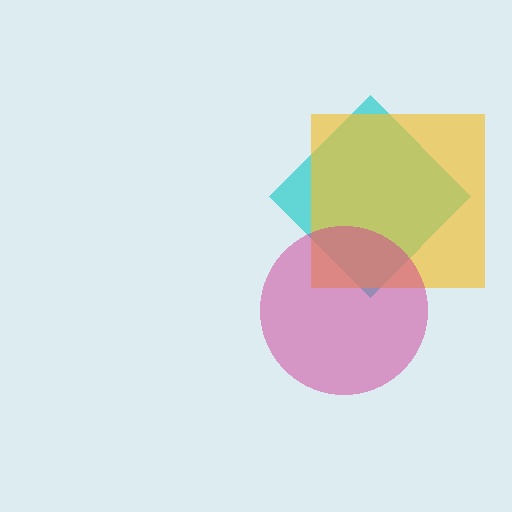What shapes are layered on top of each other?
The layered shapes are: a cyan diamond, a yellow square, a magenta circle.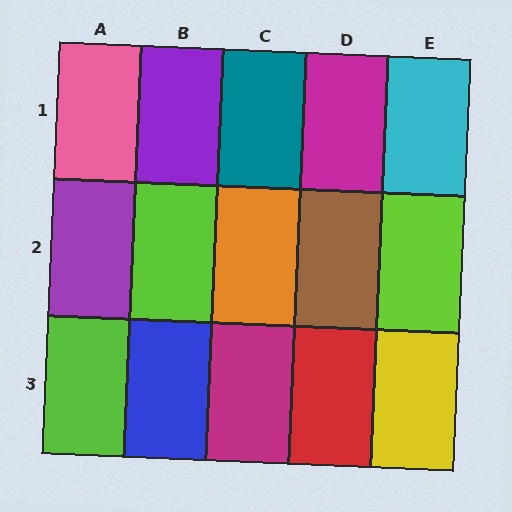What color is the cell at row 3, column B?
Blue.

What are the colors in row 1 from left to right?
Pink, purple, teal, magenta, cyan.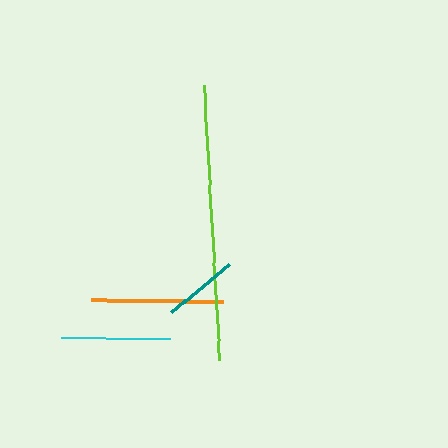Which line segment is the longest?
The lime line is the longest at approximately 275 pixels.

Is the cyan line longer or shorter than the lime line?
The lime line is longer than the cyan line.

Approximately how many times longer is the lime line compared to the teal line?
The lime line is approximately 3.6 times the length of the teal line.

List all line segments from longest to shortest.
From longest to shortest: lime, orange, cyan, teal.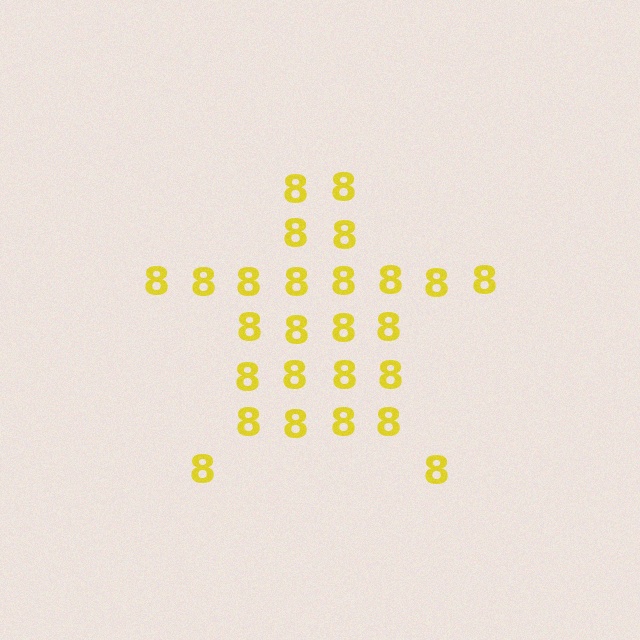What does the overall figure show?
The overall figure shows a star.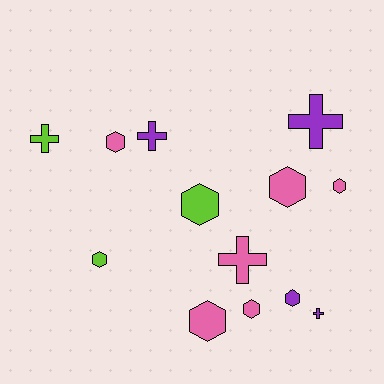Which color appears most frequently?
Pink, with 6 objects.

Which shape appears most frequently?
Hexagon, with 8 objects.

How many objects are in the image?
There are 13 objects.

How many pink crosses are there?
There is 1 pink cross.